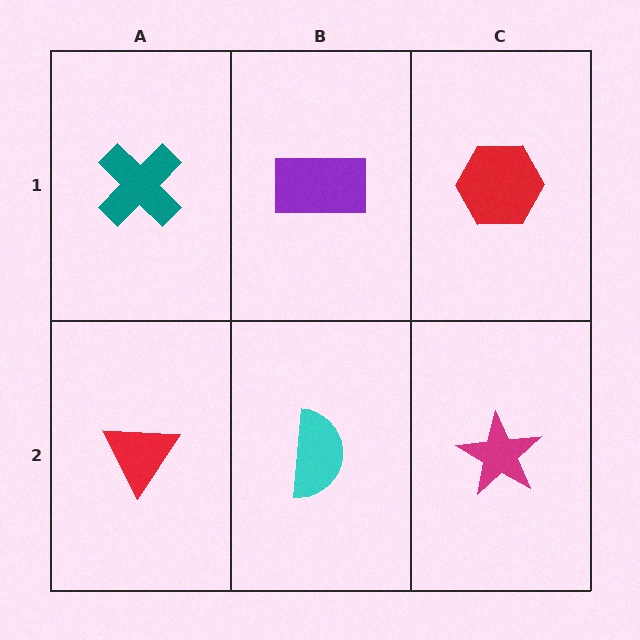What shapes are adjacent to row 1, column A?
A red triangle (row 2, column A), a purple rectangle (row 1, column B).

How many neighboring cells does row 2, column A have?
2.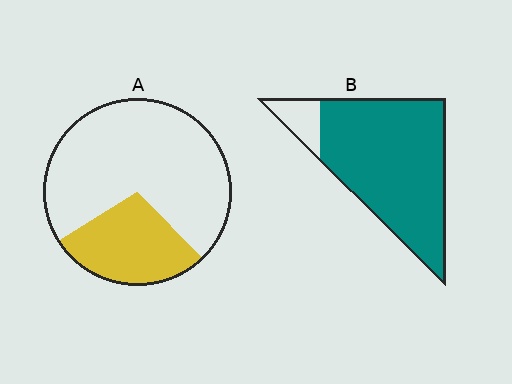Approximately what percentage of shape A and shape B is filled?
A is approximately 30% and B is approximately 90%.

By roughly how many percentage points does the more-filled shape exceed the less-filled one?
By roughly 60 percentage points (B over A).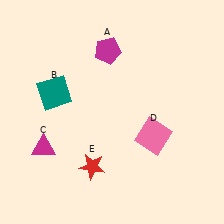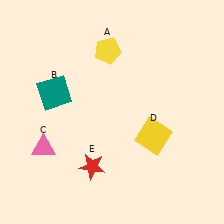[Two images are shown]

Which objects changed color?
A changed from magenta to yellow. C changed from magenta to pink. D changed from pink to yellow.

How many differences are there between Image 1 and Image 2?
There are 3 differences between the two images.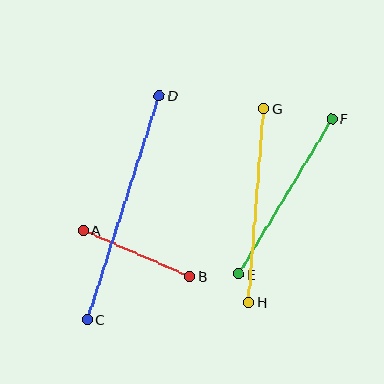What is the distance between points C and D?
The distance is approximately 235 pixels.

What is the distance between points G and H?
The distance is approximately 194 pixels.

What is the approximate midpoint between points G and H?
The midpoint is at approximately (256, 205) pixels.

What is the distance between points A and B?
The distance is approximately 116 pixels.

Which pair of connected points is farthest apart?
Points C and D are farthest apart.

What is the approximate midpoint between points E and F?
The midpoint is at approximately (285, 196) pixels.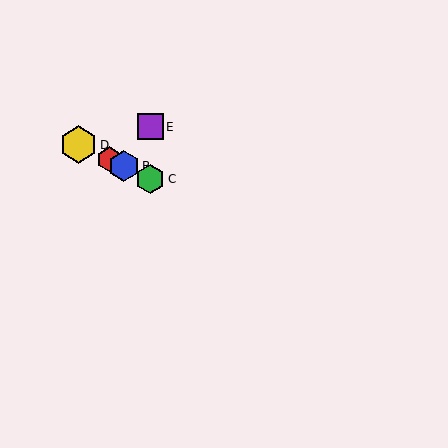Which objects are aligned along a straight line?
Objects A, B, C, D are aligned along a straight line.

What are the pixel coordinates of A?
Object A is at (109, 159).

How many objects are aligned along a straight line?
4 objects (A, B, C, D) are aligned along a straight line.